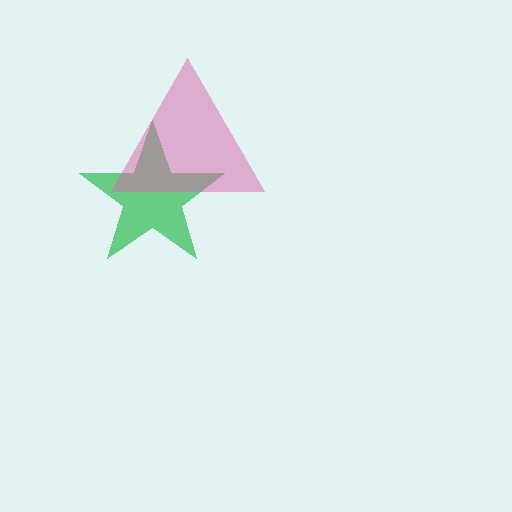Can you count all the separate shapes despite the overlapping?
Yes, there are 2 separate shapes.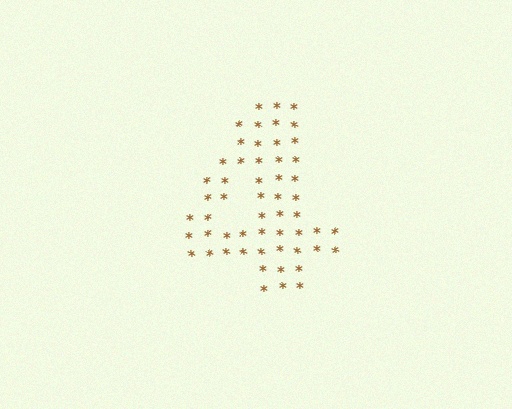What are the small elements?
The small elements are asterisks.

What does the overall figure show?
The overall figure shows the digit 4.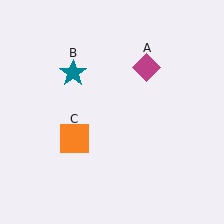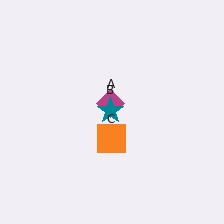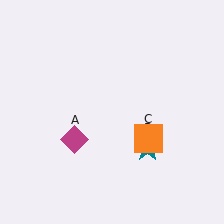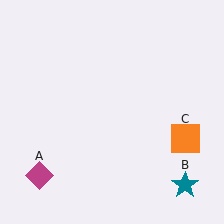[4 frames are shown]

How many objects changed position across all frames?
3 objects changed position: magenta diamond (object A), teal star (object B), orange square (object C).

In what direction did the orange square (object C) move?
The orange square (object C) moved right.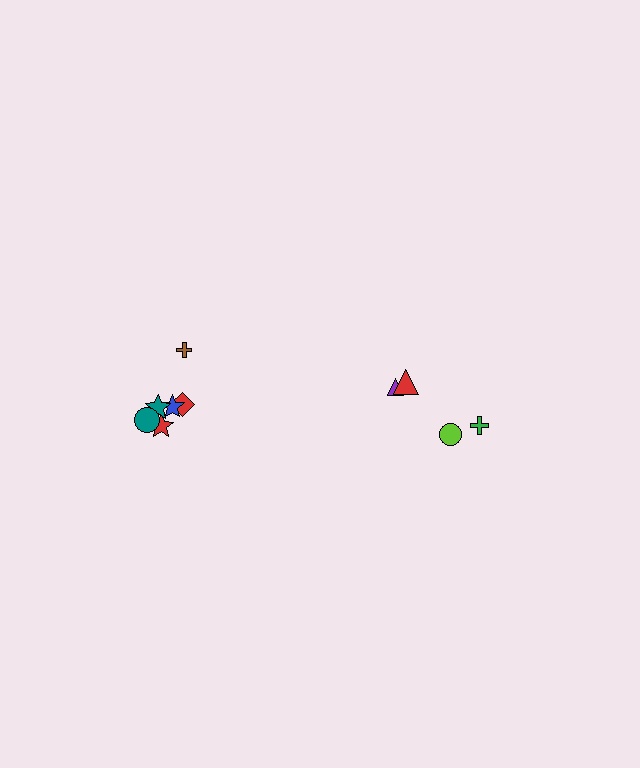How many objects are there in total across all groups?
There are 10 objects.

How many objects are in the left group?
There are 6 objects.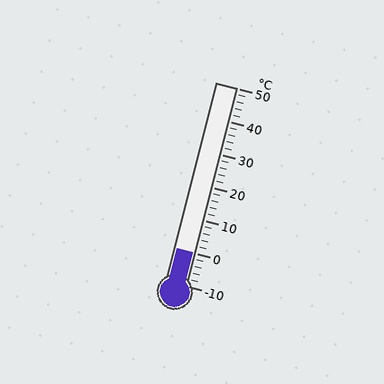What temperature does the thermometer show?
The thermometer shows approximately 0°C.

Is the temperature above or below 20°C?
The temperature is below 20°C.